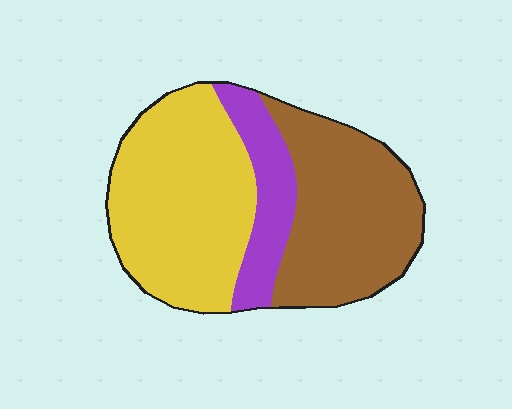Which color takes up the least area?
Purple, at roughly 15%.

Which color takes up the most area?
Yellow, at roughly 45%.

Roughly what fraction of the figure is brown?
Brown covers 39% of the figure.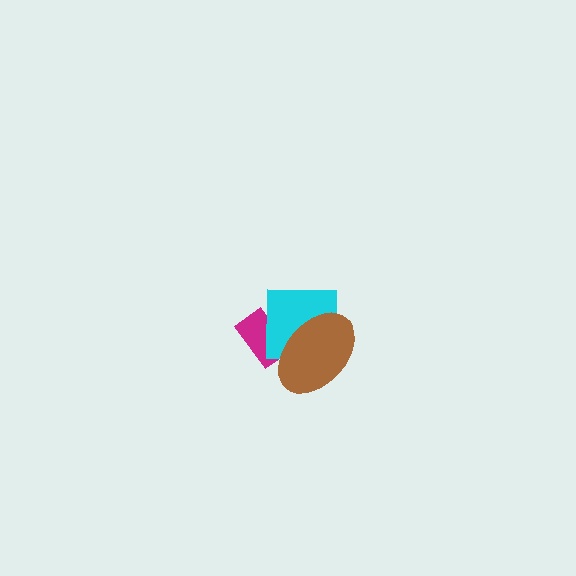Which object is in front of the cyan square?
The brown ellipse is in front of the cyan square.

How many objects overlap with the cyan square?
2 objects overlap with the cyan square.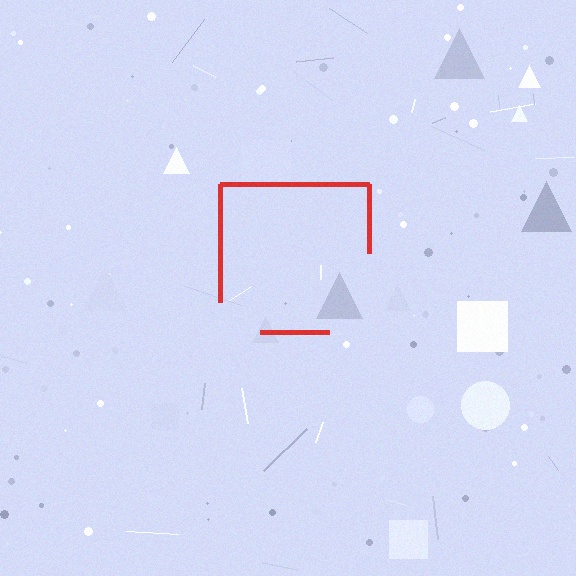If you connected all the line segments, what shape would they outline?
They would outline a square.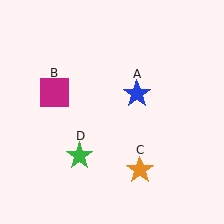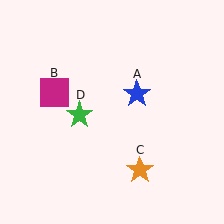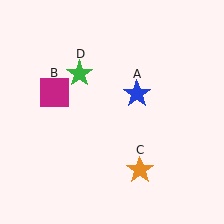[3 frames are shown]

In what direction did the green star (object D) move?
The green star (object D) moved up.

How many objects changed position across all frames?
1 object changed position: green star (object D).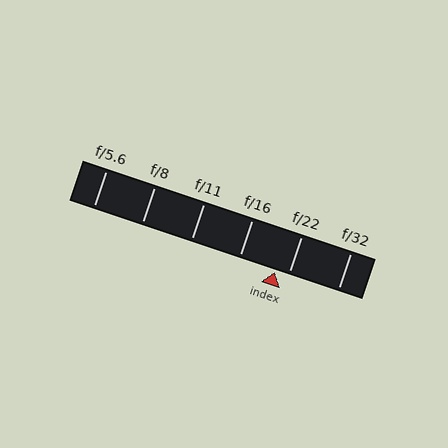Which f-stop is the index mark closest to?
The index mark is closest to f/22.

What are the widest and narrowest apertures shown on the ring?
The widest aperture shown is f/5.6 and the narrowest is f/32.